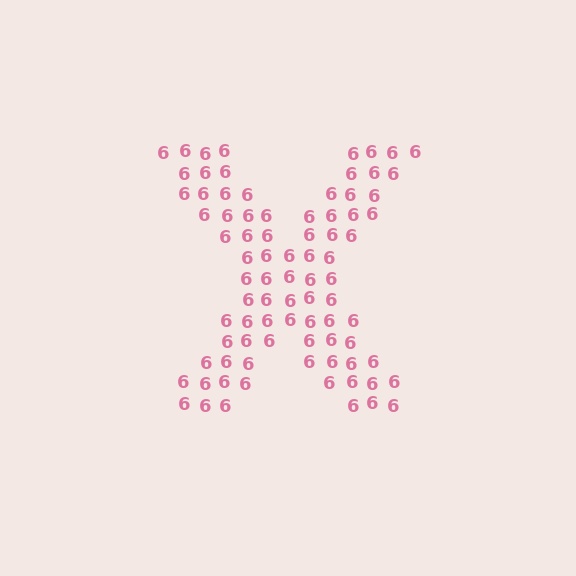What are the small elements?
The small elements are digit 6's.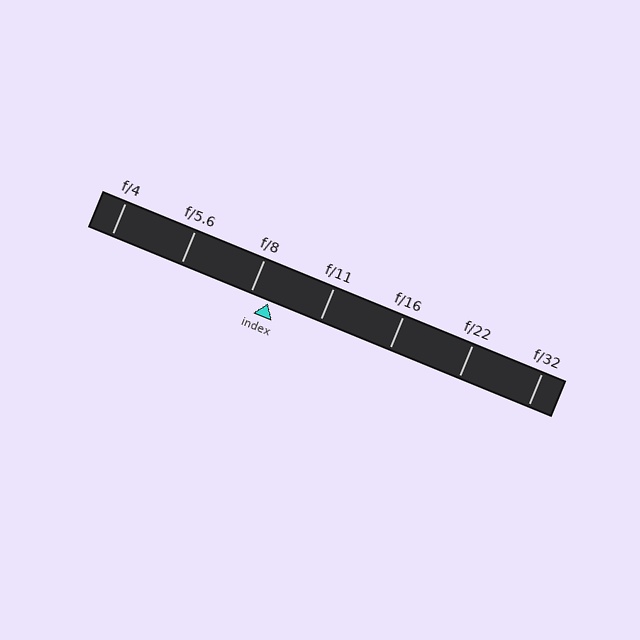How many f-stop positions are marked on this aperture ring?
There are 7 f-stop positions marked.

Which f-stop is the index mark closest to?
The index mark is closest to f/8.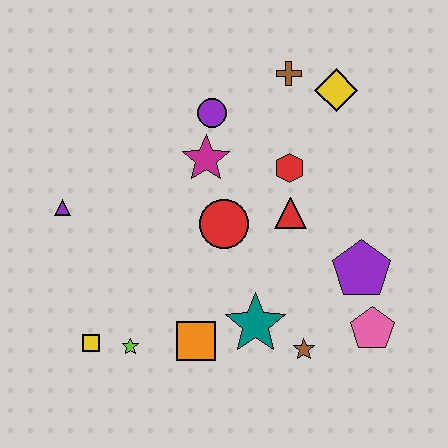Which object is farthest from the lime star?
The yellow diamond is farthest from the lime star.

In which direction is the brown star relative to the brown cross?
The brown star is below the brown cross.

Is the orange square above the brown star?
Yes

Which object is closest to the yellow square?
The lime star is closest to the yellow square.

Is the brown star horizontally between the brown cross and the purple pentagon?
Yes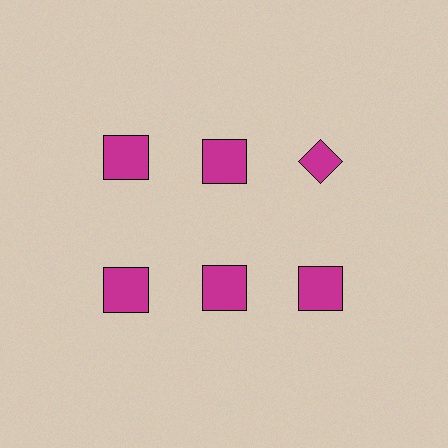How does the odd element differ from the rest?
It has a different shape: diamond instead of square.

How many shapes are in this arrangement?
There are 6 shapes arranged in a grid pattern.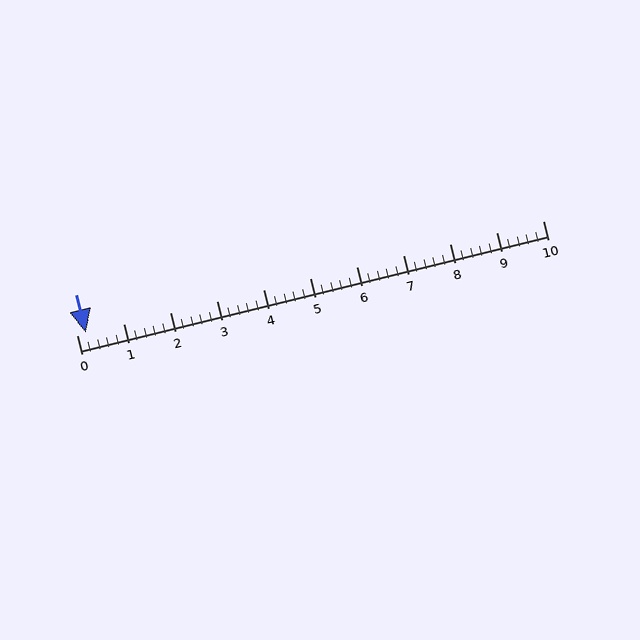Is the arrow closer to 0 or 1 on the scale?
The arrow is closer to 0.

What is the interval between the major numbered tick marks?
The major tick marks are spaced 1 units apart.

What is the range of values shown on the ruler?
The ruler shows values from 0 to 10.